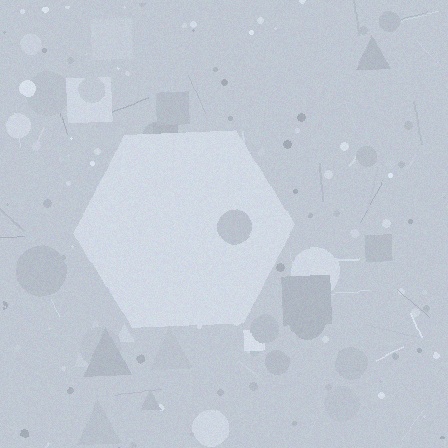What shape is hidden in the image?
A hexagon is hidden in the image.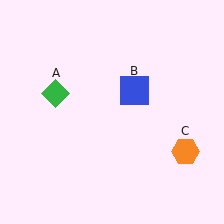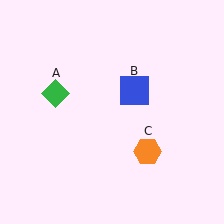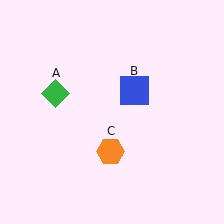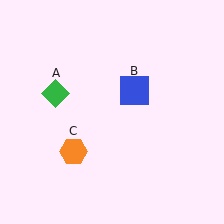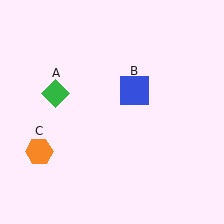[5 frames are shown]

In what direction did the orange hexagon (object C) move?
The orange hexagon (object C) moved left.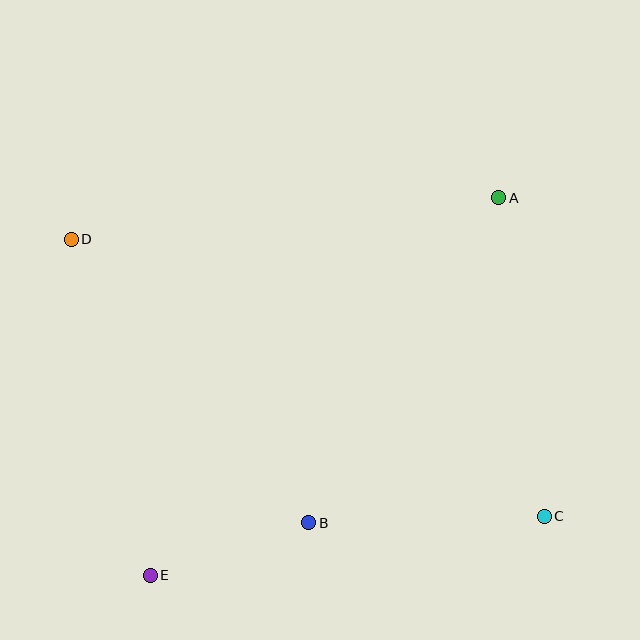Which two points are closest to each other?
Points B and E are closest to each other.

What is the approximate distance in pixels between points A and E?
The distance between A and E is approximately 514 pixels.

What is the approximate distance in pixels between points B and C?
The distance between B and C is approximately 236 pixels.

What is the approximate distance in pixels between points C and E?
The distance between C and E is approximately 398 pixels.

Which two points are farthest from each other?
Points C and D are farthest from each other.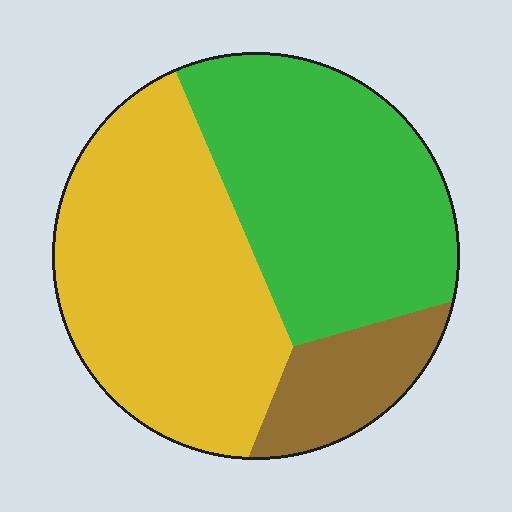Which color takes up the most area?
Yellow, at roughly 45%.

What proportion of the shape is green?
Green covers about 40% of the shape.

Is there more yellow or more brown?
Yellow.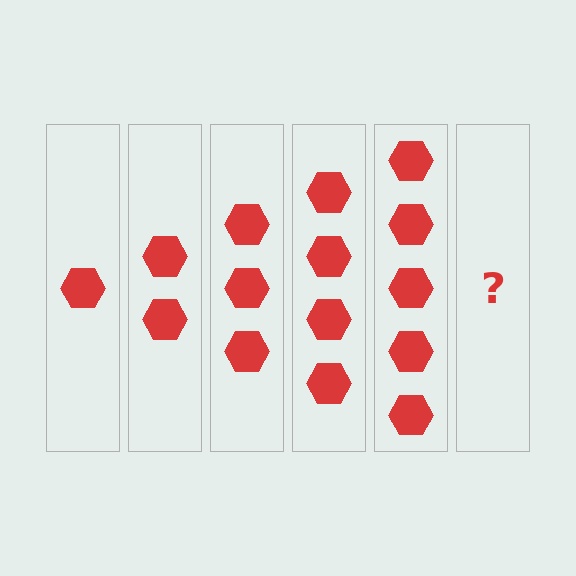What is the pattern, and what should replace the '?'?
The pattern is that each step adds one more hexagon. The '?' should be 6 hexagons.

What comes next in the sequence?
The next element should be 6 hexagons.